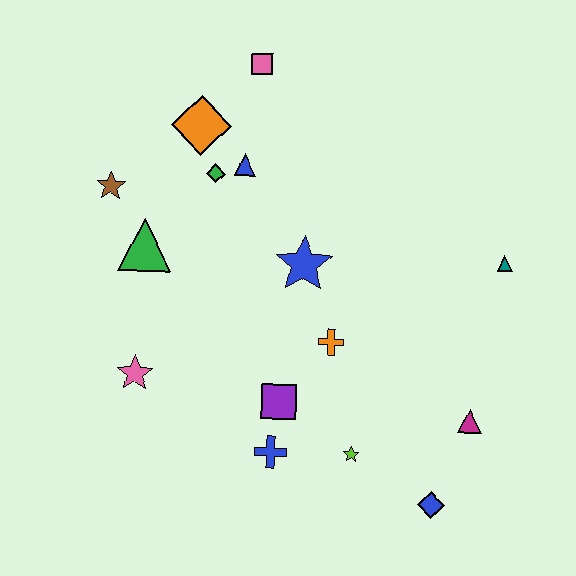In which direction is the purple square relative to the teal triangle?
The purple square is to the left of the teal triangle.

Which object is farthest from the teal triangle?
The brown star is farthest from the teal triangle.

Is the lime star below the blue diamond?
No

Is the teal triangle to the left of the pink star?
No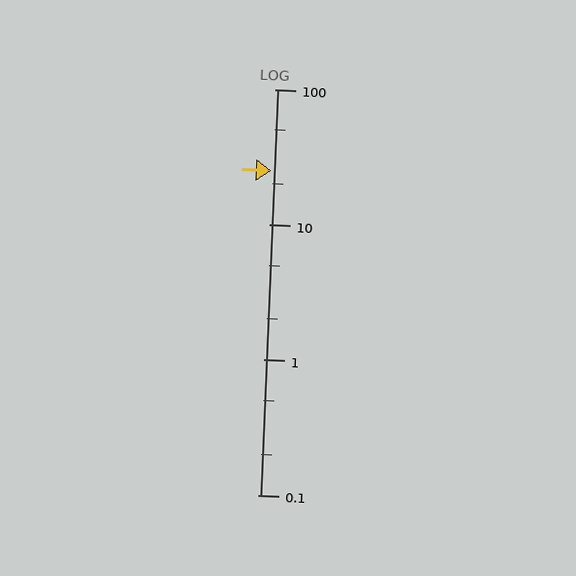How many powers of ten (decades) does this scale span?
The scale spans 3 decades, from 0.1 to 100.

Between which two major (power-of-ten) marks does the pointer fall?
The pointer is between 10 and 100.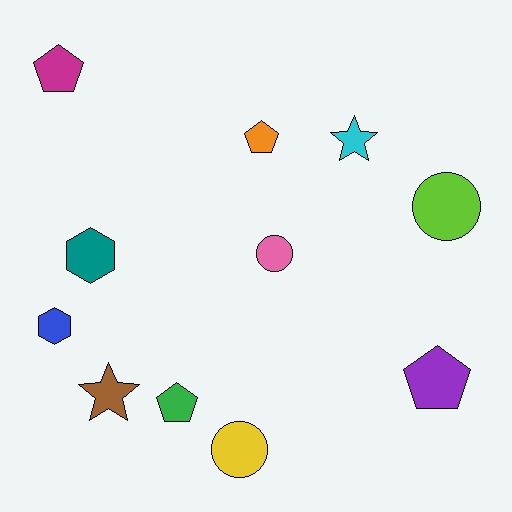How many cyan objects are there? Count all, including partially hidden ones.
There is 1 cyan object.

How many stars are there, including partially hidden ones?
There are 2 stars.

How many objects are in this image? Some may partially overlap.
There are 11 objects.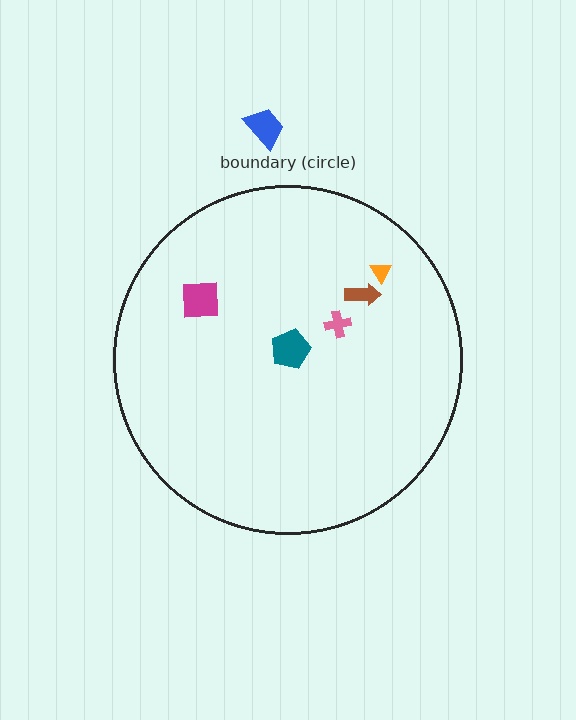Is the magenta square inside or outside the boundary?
Inside.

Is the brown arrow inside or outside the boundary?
Inside.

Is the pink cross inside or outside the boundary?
Inside.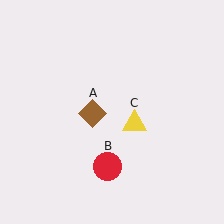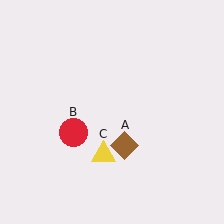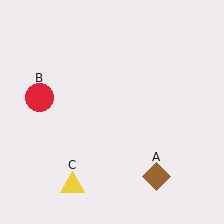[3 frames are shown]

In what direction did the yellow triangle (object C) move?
The yellow triangle (object C) moved down and to the left.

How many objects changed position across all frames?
3 objects changed position: brown diamond (object A), red circle (object B), yellow triangle (object C).